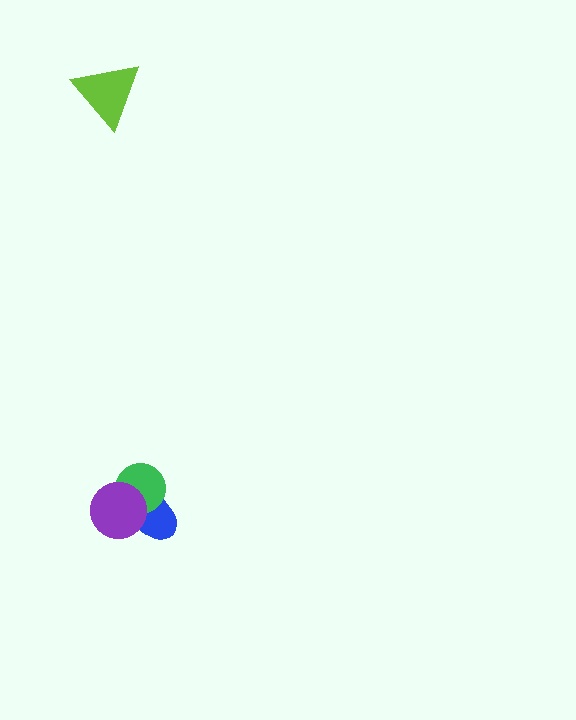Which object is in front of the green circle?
The purple circle is in front of the green circle.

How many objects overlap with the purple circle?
2 objects overlap with the purple circle.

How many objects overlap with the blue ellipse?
2 objects overlap with the blue ellipse.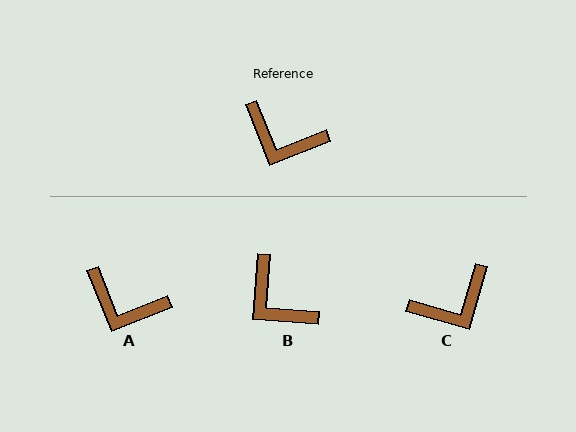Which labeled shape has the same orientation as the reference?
A.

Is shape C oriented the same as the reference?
No, it is off by about 52 degrees.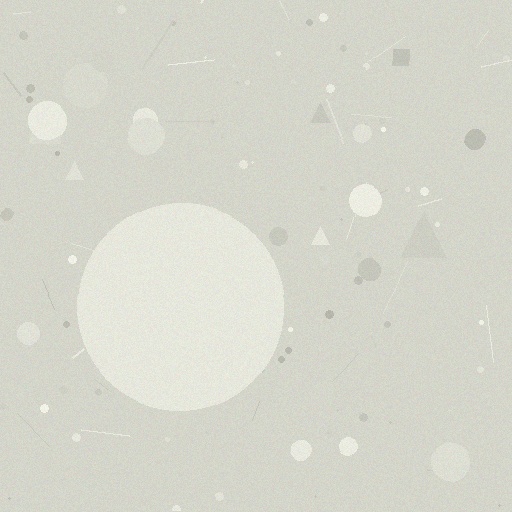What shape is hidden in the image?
A circle is hidden in the image.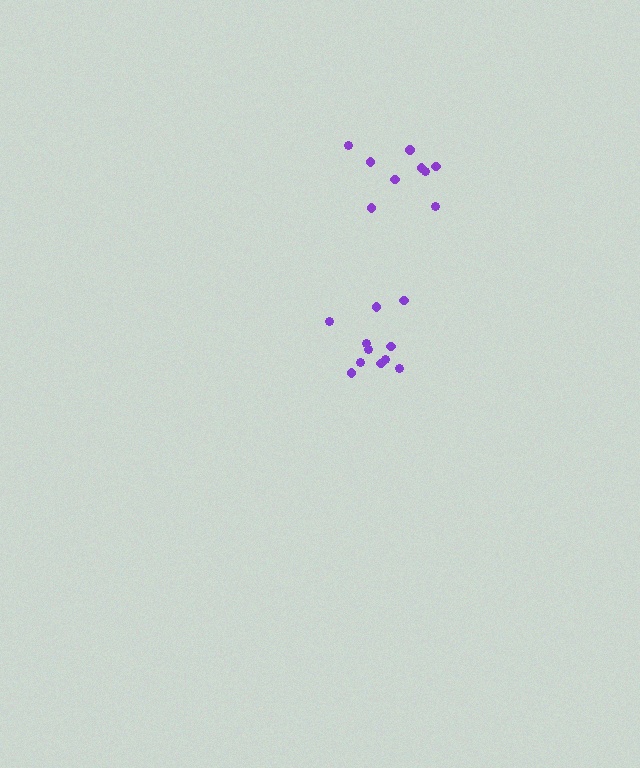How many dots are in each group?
Group 1: 11 dots, Group 2: 9 dots (20 total).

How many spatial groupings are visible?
There are 2 spatial groupings.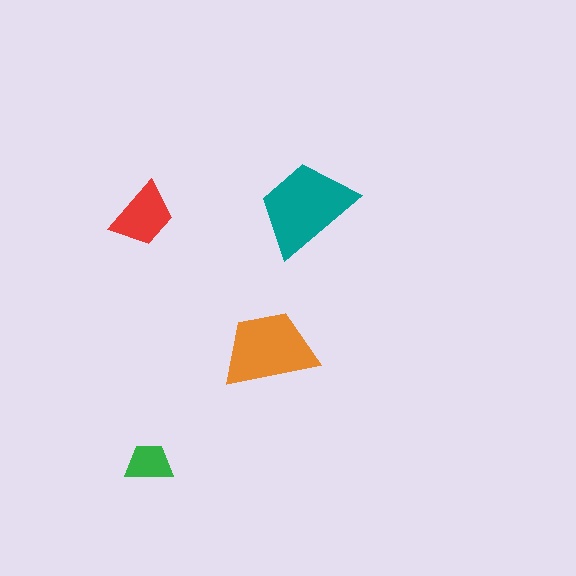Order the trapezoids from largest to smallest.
the teal one, the orange one, the red one, the green one.